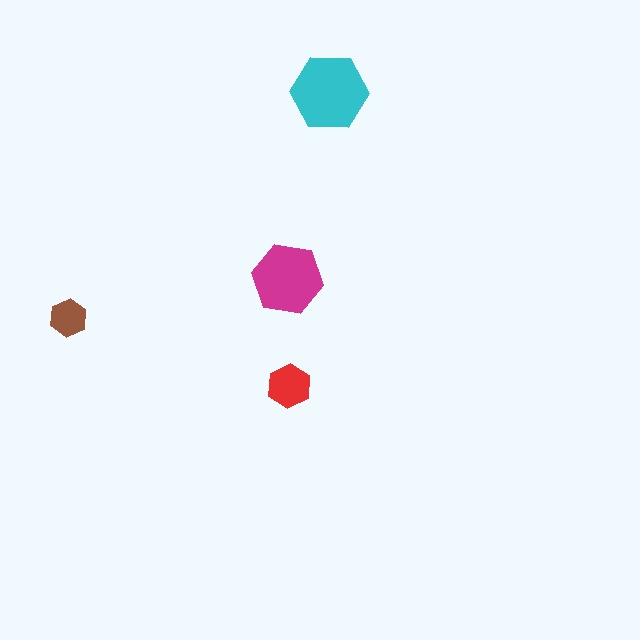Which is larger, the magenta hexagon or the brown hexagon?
The magenta one.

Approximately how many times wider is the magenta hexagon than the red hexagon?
About 1.5 times wider.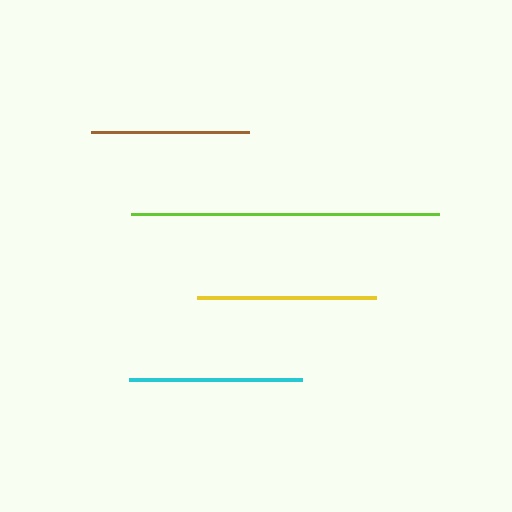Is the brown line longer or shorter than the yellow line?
The yellow line is longer than the brown line.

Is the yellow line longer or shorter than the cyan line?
The yellow line is longer than the cyan line.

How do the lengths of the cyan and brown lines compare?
The cyan and brown lines are approximately the same length.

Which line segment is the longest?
The lime line is the longest at approximately 307 pixels.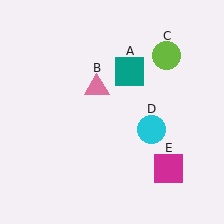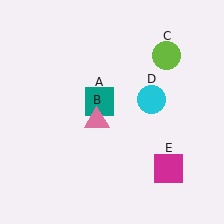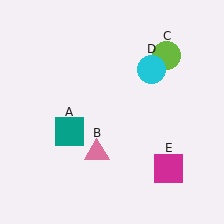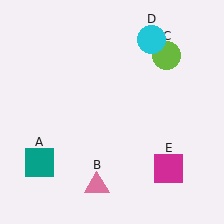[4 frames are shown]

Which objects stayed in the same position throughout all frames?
Lime circle (object C) and magenta square (object E) remained stationary.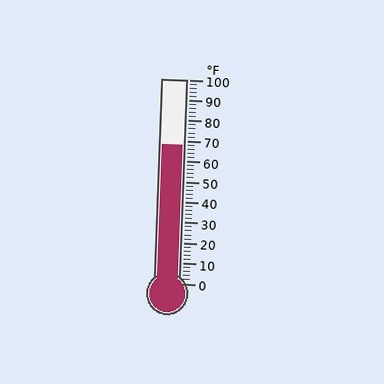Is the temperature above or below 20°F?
The temperature is above 20°F.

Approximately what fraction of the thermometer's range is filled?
The thermometer is filled to approximately 70% of its range.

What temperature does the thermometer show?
The thermometer shows approximately 68°F.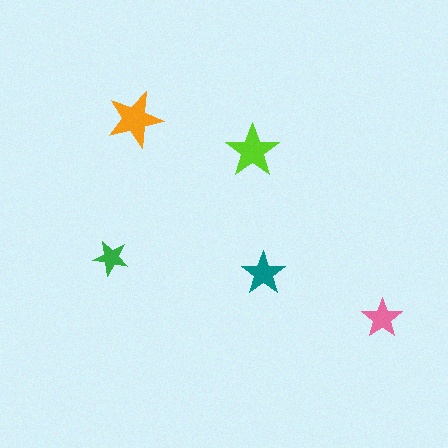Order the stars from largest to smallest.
the orange one, the lime one, the teal one, the pink one, the green one.